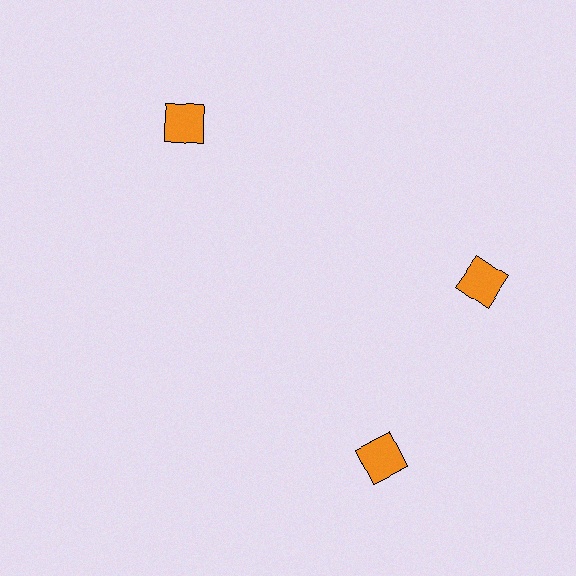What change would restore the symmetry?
The symmetry would be restored by rotating it back into even spacing with its neighbors so that all 3 squares sit at equal angles and equal distance from the center.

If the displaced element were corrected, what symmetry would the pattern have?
It would have 3-fold rotational symmetry — the pattern would map onto itself every 120 degrees.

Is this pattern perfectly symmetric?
No. The 3 orange squares are arranged in a ring, but one element near the 7 o'clock position is rotated out of alignment along the ring, breaking the 3-fold rotational symmetry.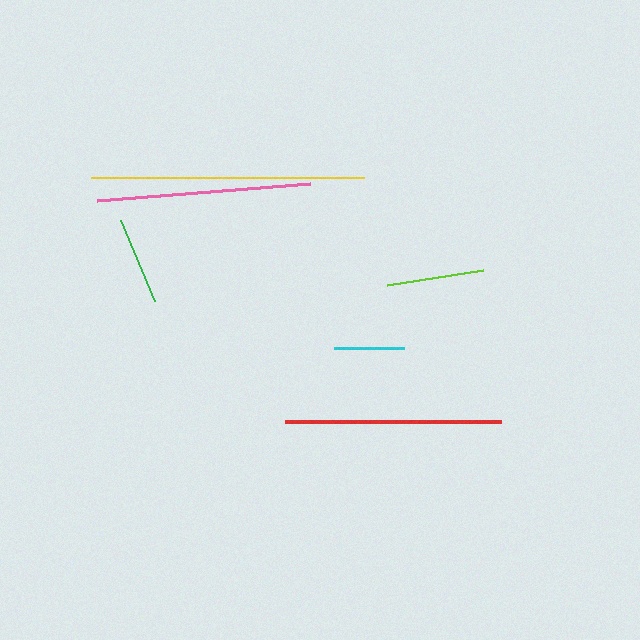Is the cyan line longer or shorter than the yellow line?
The yellow line is longer than the cyan line.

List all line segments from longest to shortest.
From longest to shortest: yellow, red, pink, lime, green, cyan.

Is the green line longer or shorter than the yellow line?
The yellow line is longer than the green line.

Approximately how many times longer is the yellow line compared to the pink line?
The yellow line is approximately 1.3 times the length of the pink line.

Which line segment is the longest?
The yellow line is the longest at approximately 273 pixels.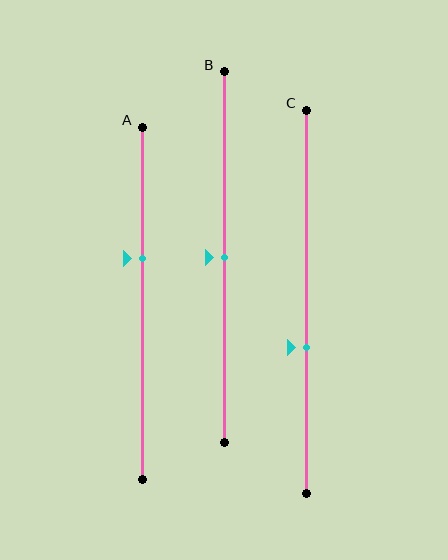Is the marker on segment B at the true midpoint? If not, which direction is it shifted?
Yes, the marker on segment B is at the true midpoint.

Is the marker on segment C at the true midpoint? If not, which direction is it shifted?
No, the marker on segment C is shifted downward by about 12% of the segment length.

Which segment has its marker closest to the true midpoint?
Segment B has its marker closest to the true midpoint.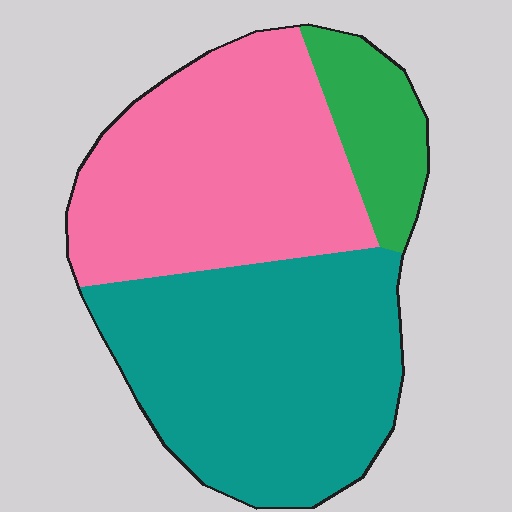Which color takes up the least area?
Green, at roughly 10%.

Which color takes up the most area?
Teal, at roughly 45%.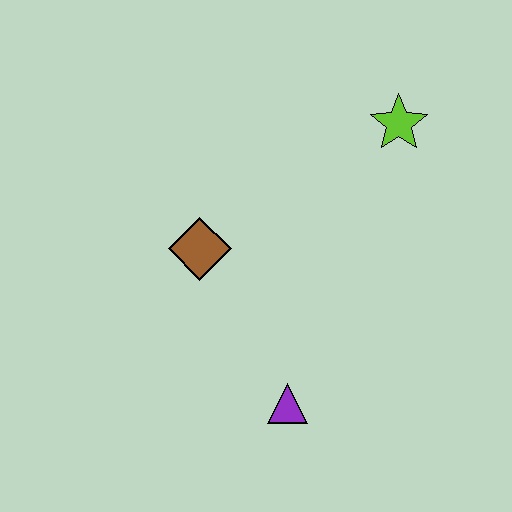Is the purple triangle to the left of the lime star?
Yes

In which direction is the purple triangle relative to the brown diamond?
The purple triangle is below the brown diamond.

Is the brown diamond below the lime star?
Yes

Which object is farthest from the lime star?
The purple triangle is farthest from the lime star.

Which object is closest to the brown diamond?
The purple triangle is closest to the brown diamond.